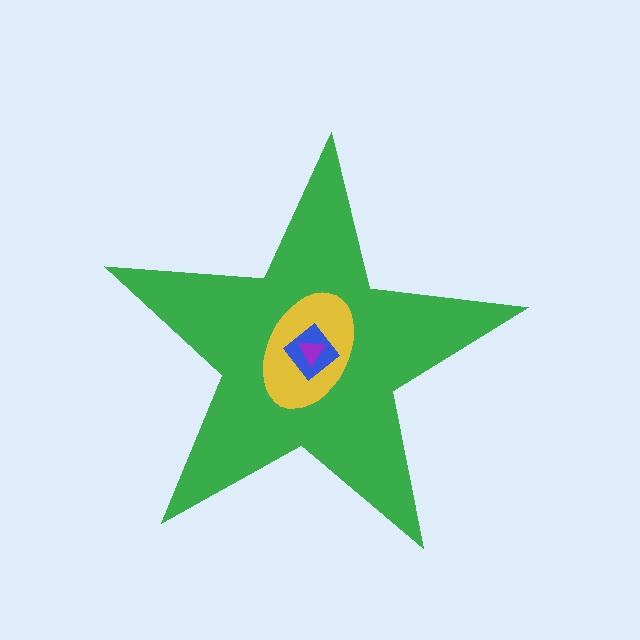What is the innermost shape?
The purple triangle.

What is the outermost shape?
The green star.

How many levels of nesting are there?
4.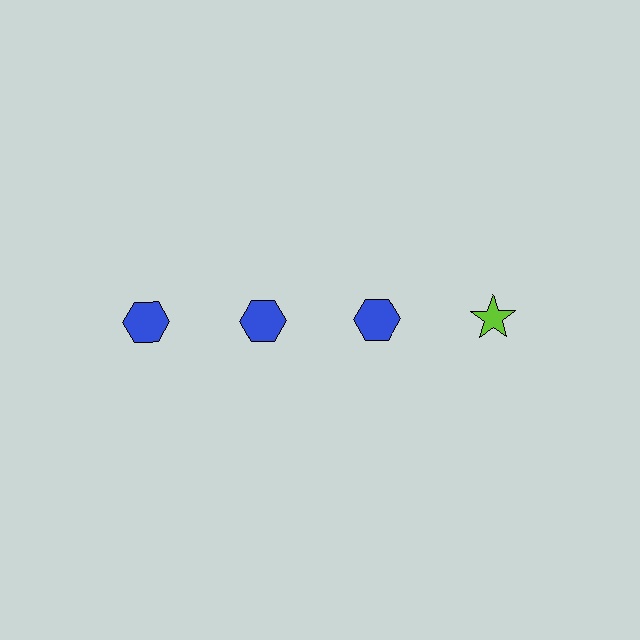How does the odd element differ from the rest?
It differs in both color (lime instead of blue) and shape (star instead of hexagon).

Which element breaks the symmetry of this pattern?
The lime star in the top row, second from right column breaks the symmetry. All other shapes are blue hexagons.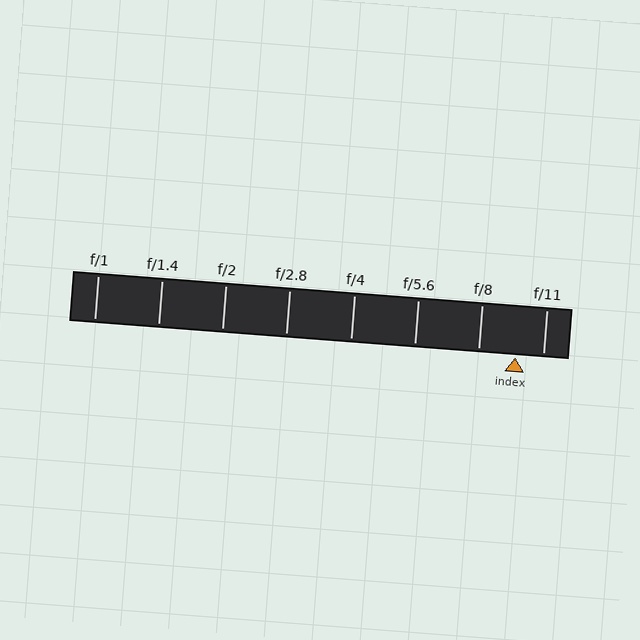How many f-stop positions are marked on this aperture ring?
There are 8 f-stop positions marked.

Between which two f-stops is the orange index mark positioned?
The index mark is between f/8 and f/11.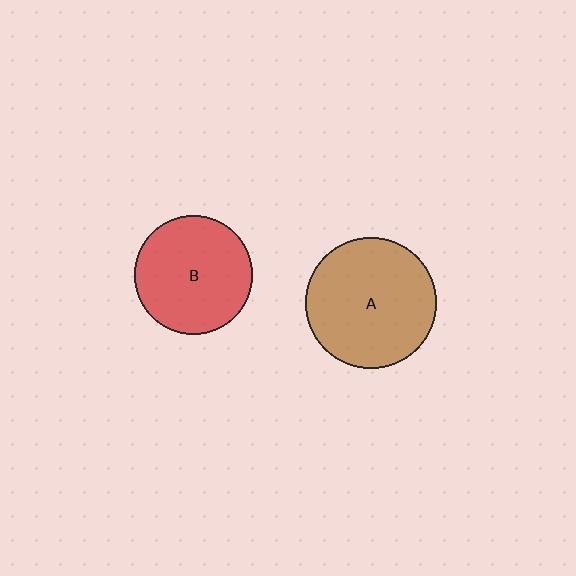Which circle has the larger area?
Circle A (brown).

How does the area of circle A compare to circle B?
Approximately 1.2 times.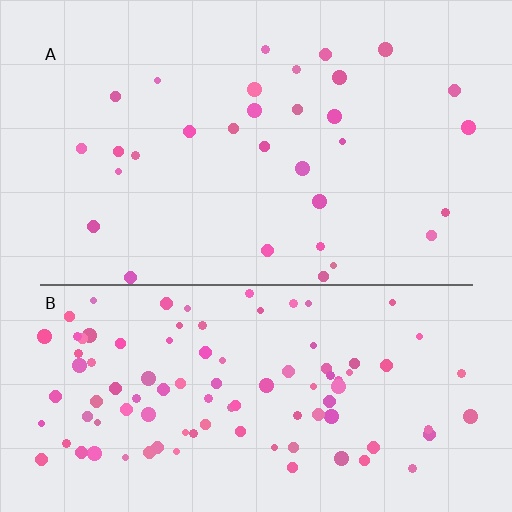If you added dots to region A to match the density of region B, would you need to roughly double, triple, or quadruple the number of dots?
Approximately triple.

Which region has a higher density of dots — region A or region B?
B (the bottom).